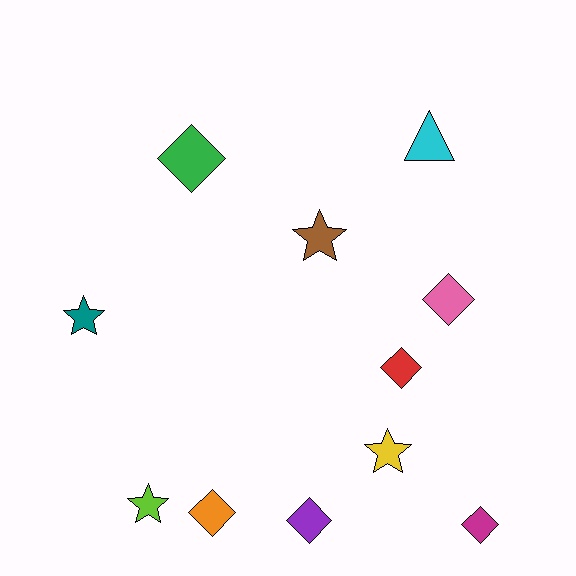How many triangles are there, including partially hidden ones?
There is 1 triangle.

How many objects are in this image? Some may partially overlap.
There are 11 objects.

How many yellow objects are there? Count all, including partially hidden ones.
There is 1 yellow object.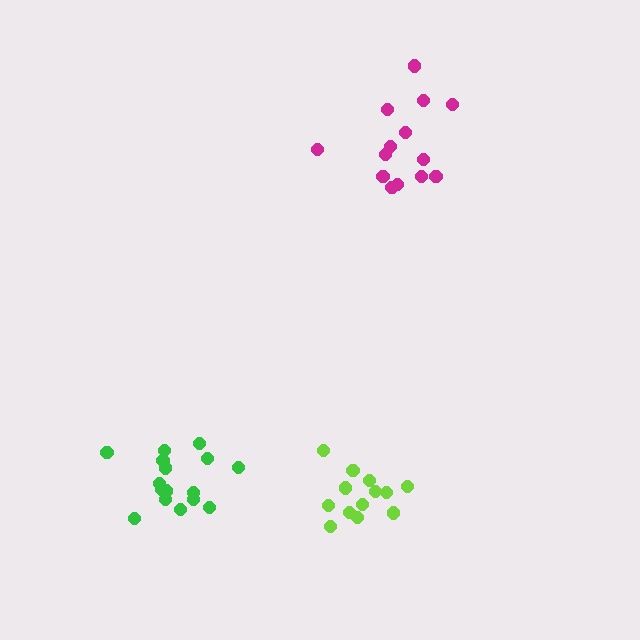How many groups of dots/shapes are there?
There are 3 groups.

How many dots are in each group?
Group 1: 13 dots, Group 2: 16 dots, Group 3: 14 dots (43 total).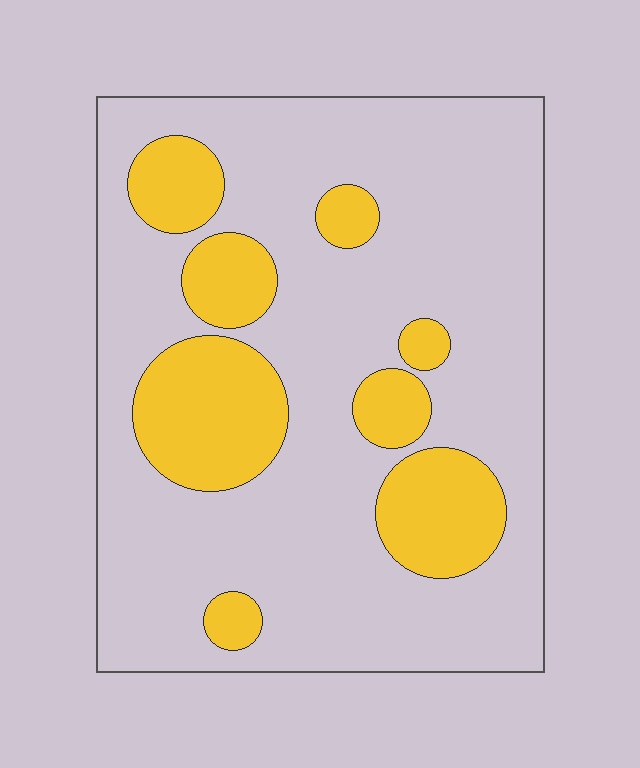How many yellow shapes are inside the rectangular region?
8.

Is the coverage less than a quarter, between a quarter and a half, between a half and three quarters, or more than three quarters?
Less than a quarter.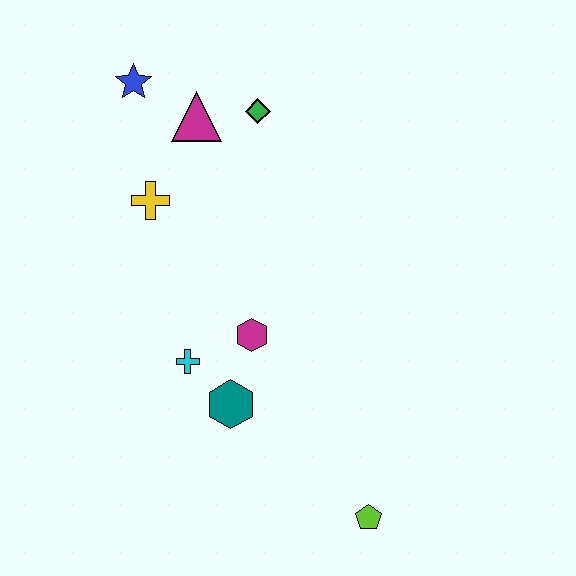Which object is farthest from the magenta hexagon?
The blue star is farthest from the magenta hexagon.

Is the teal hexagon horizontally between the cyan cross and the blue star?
No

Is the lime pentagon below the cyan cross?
Yes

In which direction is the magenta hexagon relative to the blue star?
The magenta hexagon is below the blue star.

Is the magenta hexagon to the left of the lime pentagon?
Yes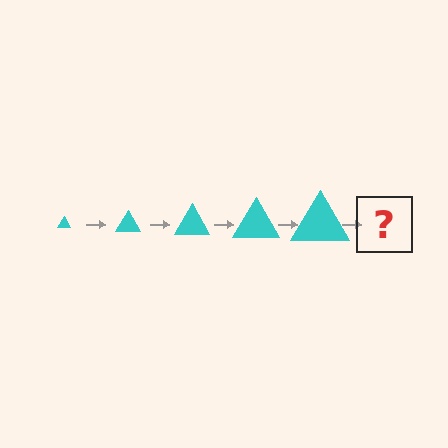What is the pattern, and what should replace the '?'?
The pattern is that the triangle gets progressively larger each step. The '?' should be a cyan triangle, larger than the previous one.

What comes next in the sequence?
The next element should be a cyan triangle, larger than the previous one.